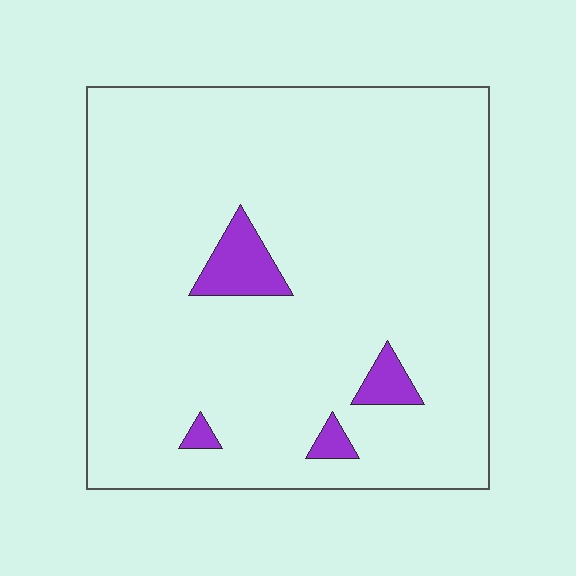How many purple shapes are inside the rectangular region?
4.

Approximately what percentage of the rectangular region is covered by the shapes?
Approximately 5%.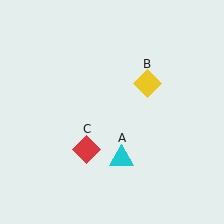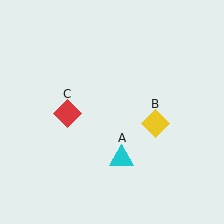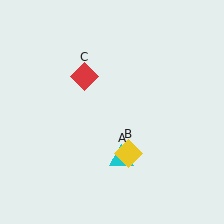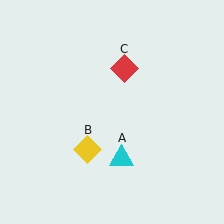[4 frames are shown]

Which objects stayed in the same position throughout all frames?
Cyan triangle (object A) remained stationary.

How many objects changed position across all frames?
2 objects changed position: yellow diamond (object B), red diamond (object C).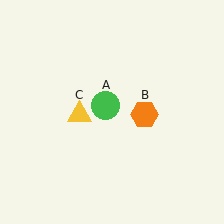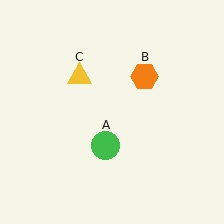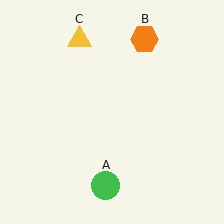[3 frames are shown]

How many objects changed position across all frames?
3 objects changed position: green circle (object A), orange hexagon (object B), yellow triangle (object C).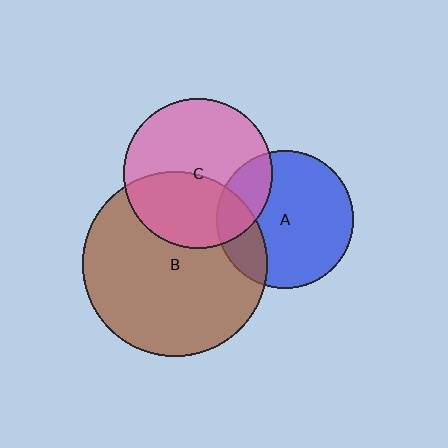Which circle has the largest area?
Circle B (brown).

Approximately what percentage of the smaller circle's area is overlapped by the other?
Approximately 40%.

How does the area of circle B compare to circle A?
Approximately 1.8 times.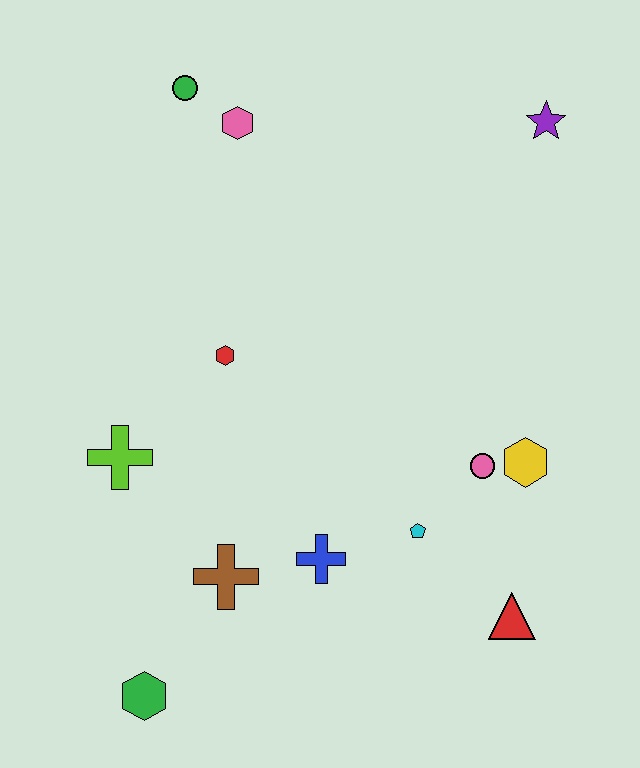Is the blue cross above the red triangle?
Yes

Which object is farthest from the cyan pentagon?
The green circle is farthest from the cyan pentagon.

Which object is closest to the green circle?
The pink hexagon is closest to the green circle.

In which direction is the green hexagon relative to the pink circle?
The green hexagon is to the left of the pink circle.